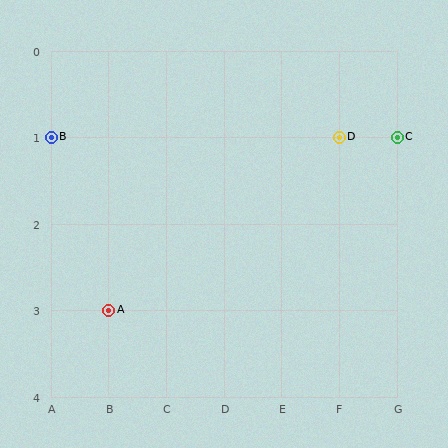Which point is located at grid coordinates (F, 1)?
Point D is at (F, 1).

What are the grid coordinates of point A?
Point A is at grid coordinates (B, 3).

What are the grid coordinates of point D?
Point D is at grid coordinates (F, 1).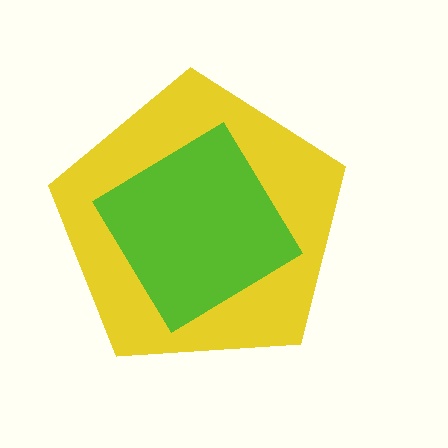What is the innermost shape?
The lime diamond.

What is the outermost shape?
The yellow pentagon.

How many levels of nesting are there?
2.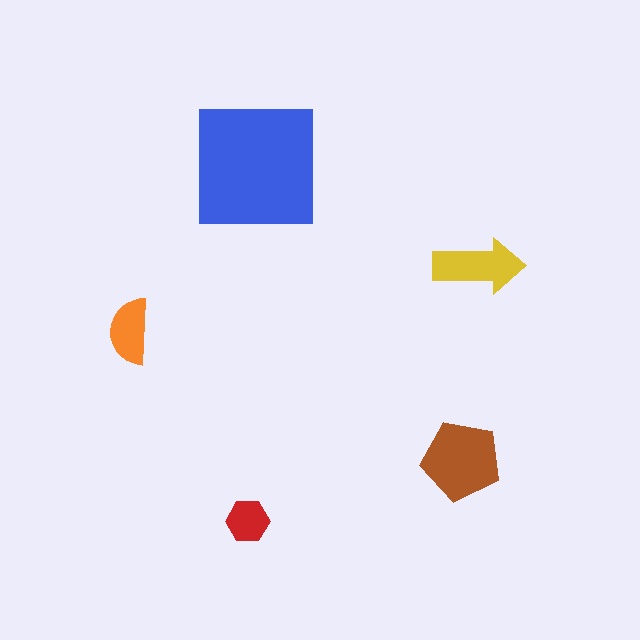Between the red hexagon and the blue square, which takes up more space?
The blue square.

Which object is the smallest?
The red hexagon.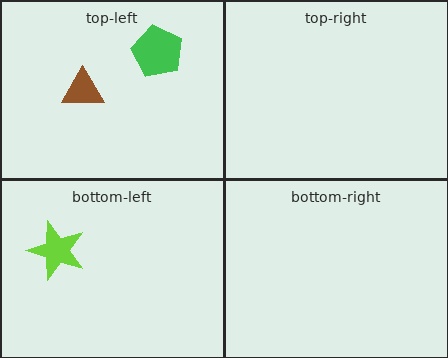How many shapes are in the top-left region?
2.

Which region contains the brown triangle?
The top-left region.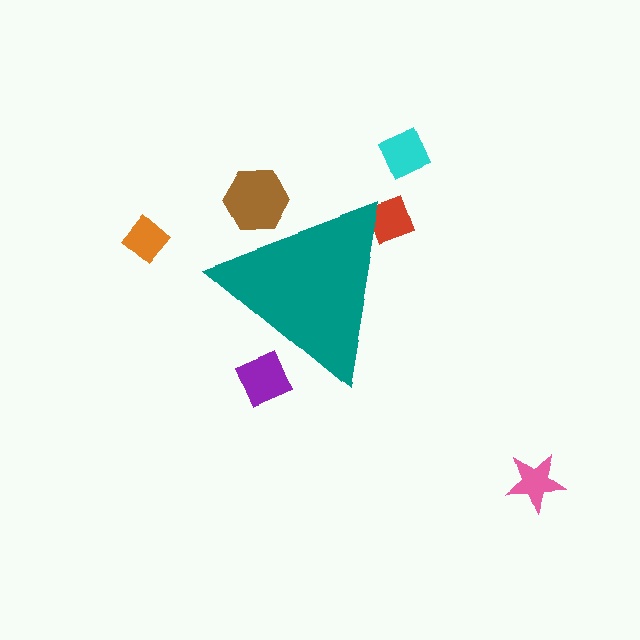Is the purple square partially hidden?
Yes, the purple square is partially hidden behind the teal triangle.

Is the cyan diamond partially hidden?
No, the cyan diamond is fully visible.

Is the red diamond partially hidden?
Yes, the red diamond is partially hidden behind the teal triangle.